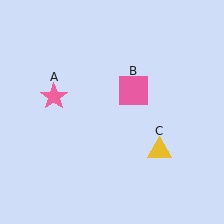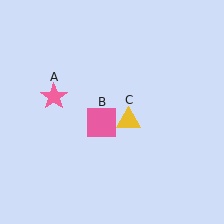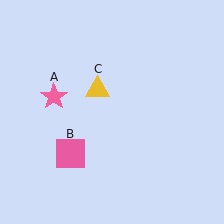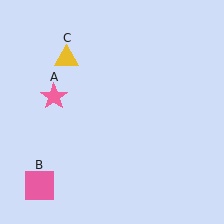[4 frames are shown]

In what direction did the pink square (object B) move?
The pink square (object B) moved down and to the left.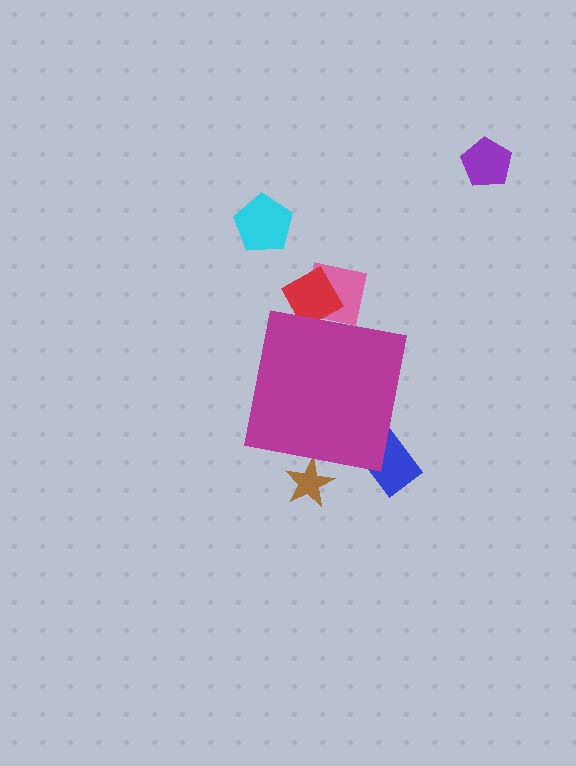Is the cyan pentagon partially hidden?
No, the cyan pentagon is fully visible.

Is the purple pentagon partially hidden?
No, the purple pentagon is fully visible.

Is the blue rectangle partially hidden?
Yes, the blue rectangle is partially hidden behind the magenta square.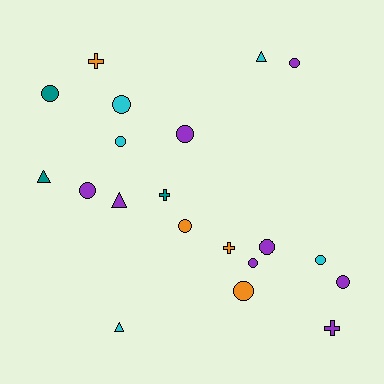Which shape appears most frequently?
Circle, with 12 objects.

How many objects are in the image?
There are 20 objects.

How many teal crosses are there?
There is 1 teal cross.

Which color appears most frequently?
Purple, with 8 objects.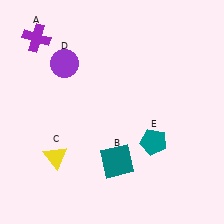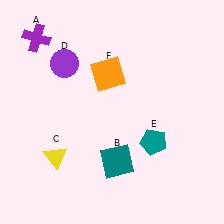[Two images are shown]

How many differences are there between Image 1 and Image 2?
There is 1 difference between the two images.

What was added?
An orange square (F) was added in Image 2.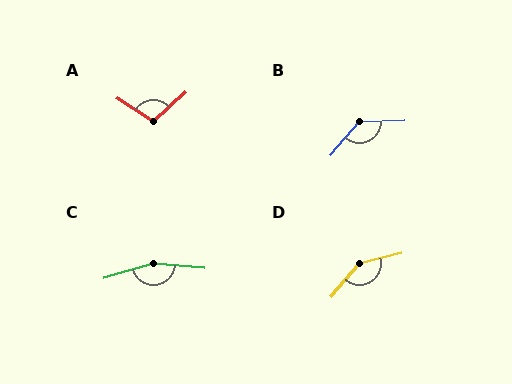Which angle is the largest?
C, at approximately 158 degrees.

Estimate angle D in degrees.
Approximately 145 degrees.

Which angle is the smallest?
A, at approximately 106 degrees.